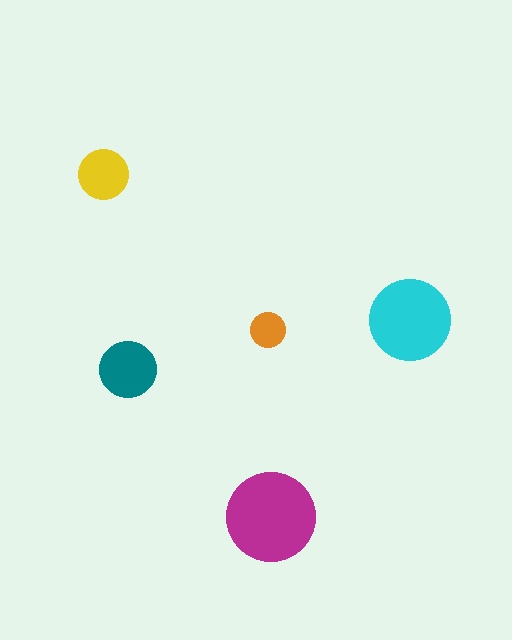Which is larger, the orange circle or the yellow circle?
The yellow one.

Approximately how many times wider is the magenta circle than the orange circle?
About 2.5 times wider.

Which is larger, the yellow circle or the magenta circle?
The magenta one.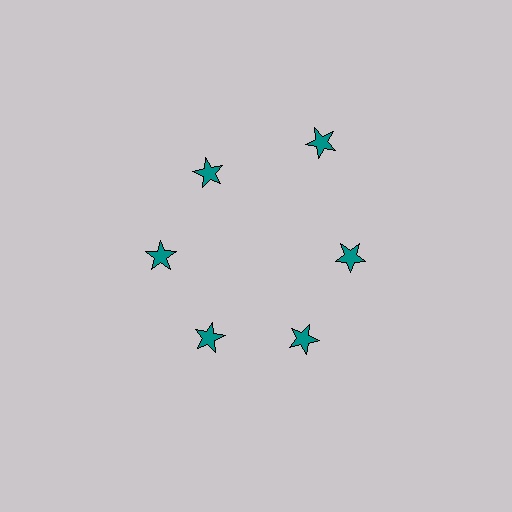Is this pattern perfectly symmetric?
No. The 6 teal stars are arranged in a ring, but one element near the 1 o'clock position is pushed outward from the center, breaking the 6-fold rotational symmetry.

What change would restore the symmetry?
The symmetry would be restored by moving it inward, back onto the ring so that all 6 stars sit at equal angles and equal distance from the center.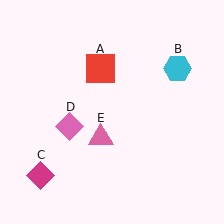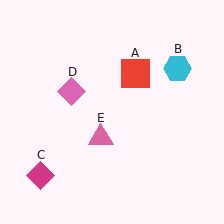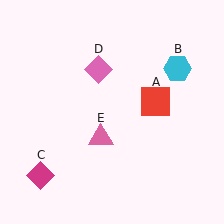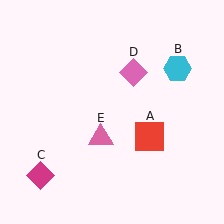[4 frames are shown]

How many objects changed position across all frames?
2 objects changed position: red square (object A), pink diamond (object D).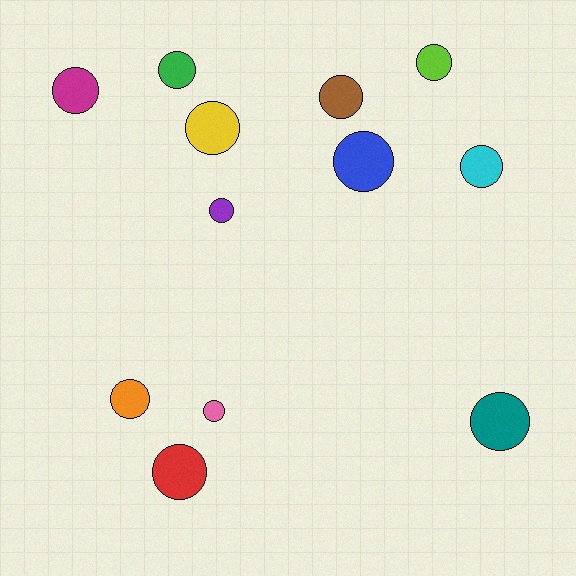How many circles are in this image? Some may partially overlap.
There are 12 circles.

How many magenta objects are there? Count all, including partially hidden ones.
There is 1 magenta object.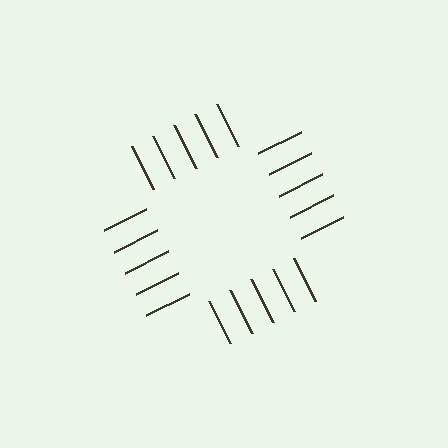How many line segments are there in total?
20 — 5 along each of the 4 edges.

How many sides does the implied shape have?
4 sides — the line-ends trace a square.